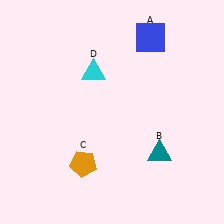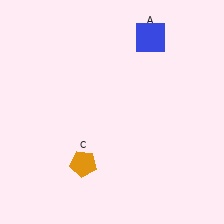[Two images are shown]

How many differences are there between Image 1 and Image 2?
There are 2 differences between the two images.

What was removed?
The teal triangle (B), the cyan triangle (D) were removed in Image 2.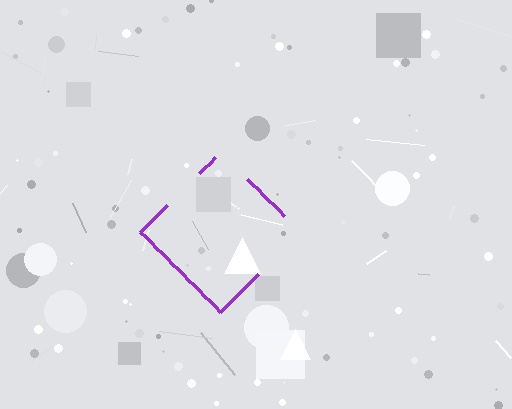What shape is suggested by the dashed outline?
The dashed outline suggests a diamond.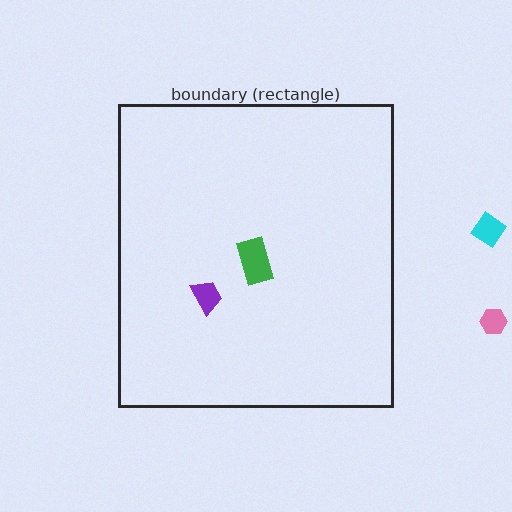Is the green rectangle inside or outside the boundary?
Inside.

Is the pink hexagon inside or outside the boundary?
Outside.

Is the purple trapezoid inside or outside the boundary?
Inside.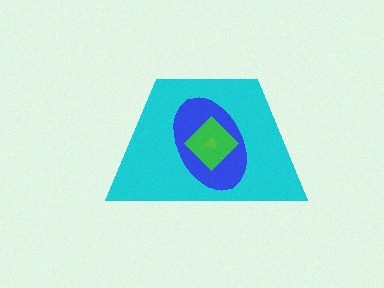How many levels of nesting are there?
4.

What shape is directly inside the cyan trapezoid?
The blue ellipse.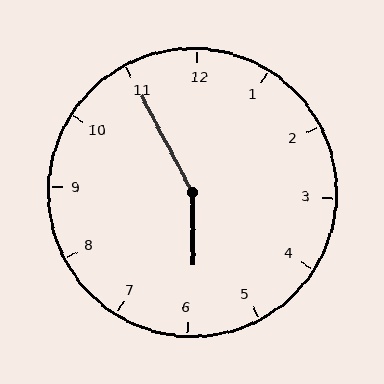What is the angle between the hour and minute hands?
Approximately 152 degrees.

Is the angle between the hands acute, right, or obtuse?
It is obtuse.